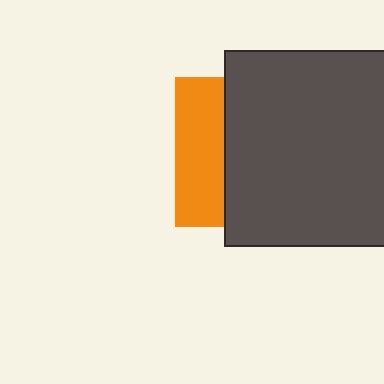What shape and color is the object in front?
The object in front is a dark gray square.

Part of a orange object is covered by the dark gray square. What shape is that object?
It is a square.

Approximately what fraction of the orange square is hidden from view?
Roughly 68% of the orange square is hidden behind the dark gray square.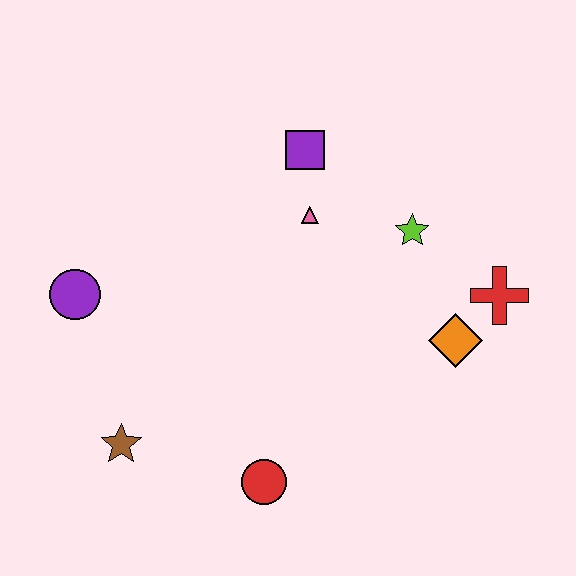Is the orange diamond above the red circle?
Yes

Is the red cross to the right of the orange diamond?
Yes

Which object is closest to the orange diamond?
The red cross is closest to the orange diamond.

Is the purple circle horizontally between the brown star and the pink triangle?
No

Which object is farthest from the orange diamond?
The purple circle is farthest from the orange diamond.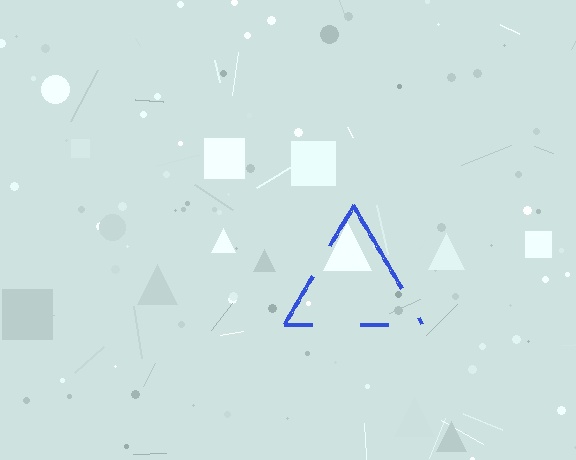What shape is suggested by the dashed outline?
The dashed outline suggests a triangle.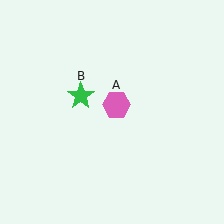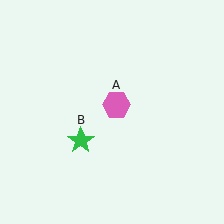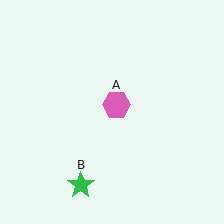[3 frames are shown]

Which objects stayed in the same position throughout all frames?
Pink hexagon (object A) remained stationary.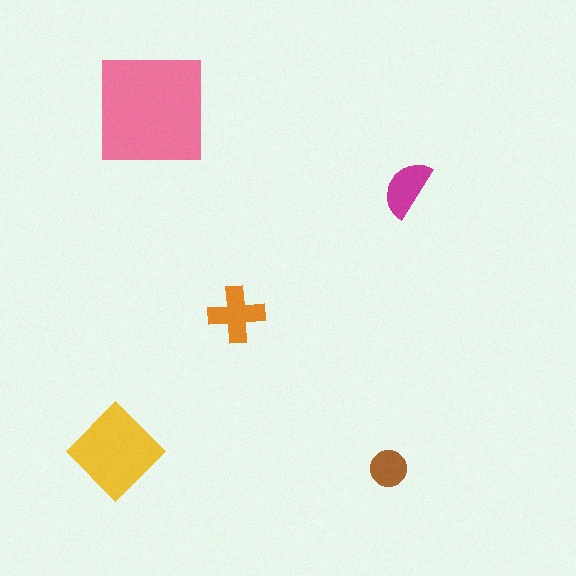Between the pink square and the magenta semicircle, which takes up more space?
The pink square.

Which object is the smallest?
The brown circle.